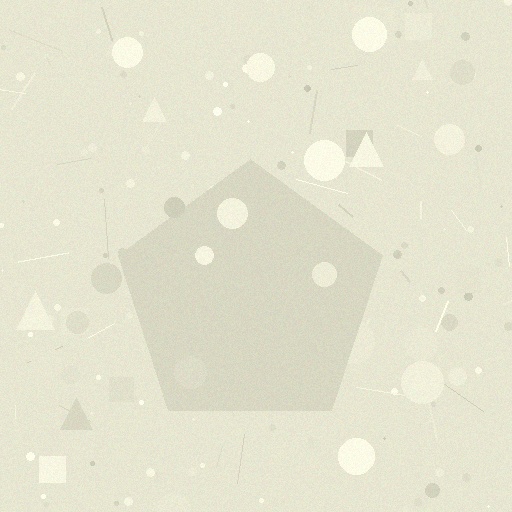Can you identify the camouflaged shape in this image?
The camouflaged shape is a pentagon.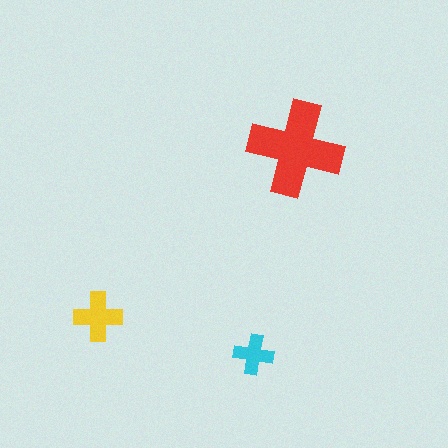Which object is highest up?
The red cross is topmost.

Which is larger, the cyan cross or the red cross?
The red one.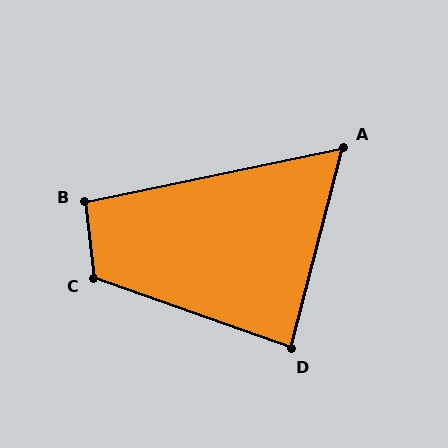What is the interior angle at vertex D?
Approximately 85 degrees (approximately right).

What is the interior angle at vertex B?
Approximately 95 degrees (approximately right).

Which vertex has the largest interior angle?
C, at approximately 116 degrees.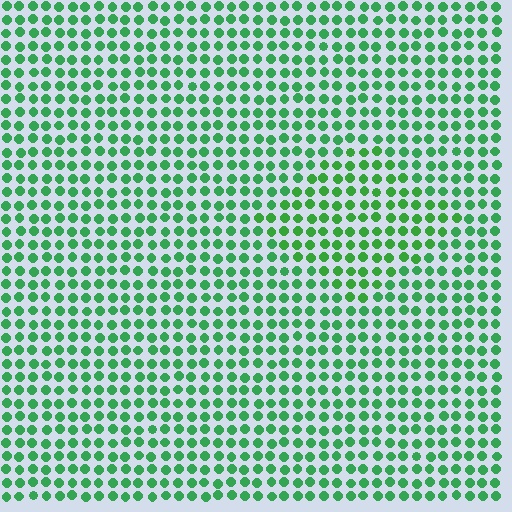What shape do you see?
I see a diamond.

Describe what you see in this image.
The image is filled with small green elements in a uniform arrangement. A diamond-shaped region is visible where the elements are tinted to a slightly different hue, forming a subtle color boundary.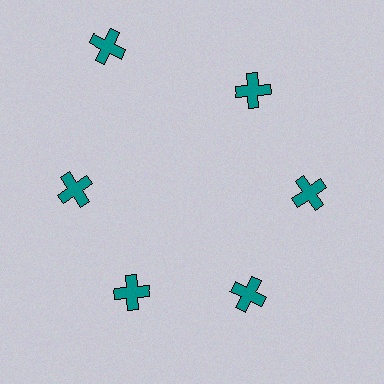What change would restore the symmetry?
The symmetry would be restored by moving it inward, back onto the ring so that all 6 crosses sit at equal angles and equal distance from the center.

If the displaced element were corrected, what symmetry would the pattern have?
It would have 6-fold rotational symmetry — the pattern would map onto itself every 60 degrees.